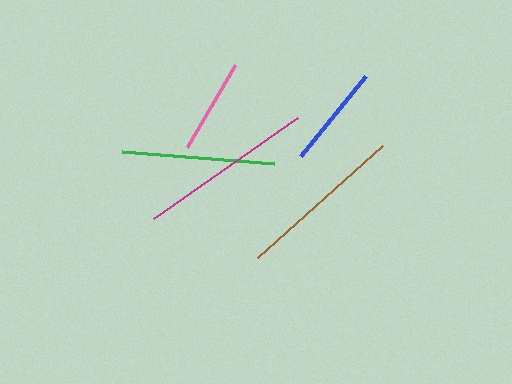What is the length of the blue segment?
The blue segment is approximately 103 pixels long.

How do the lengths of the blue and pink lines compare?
The blue and pink lines are approximately the same length.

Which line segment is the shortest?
The pink line is the shortest at approximately 95 pixels.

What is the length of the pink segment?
The pink segment is approximately 95 pixels long.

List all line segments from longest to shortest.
From longest to shortest: magenta, brown, green, blue, pink.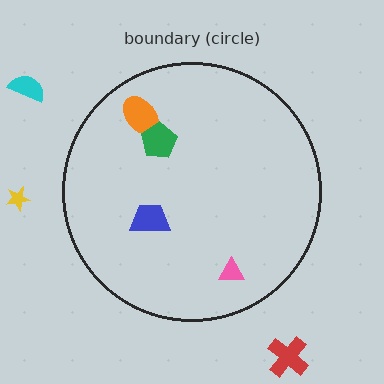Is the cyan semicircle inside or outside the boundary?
Outside.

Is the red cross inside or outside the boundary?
Outside.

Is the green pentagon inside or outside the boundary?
Inside.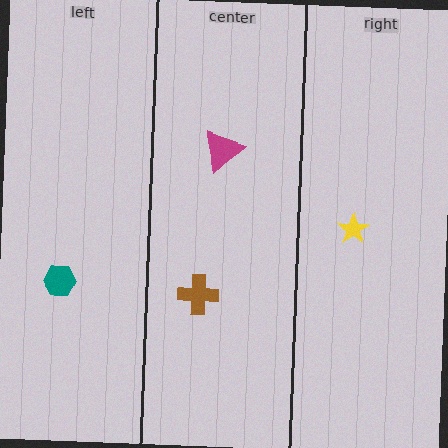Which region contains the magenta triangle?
The center region.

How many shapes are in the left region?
1.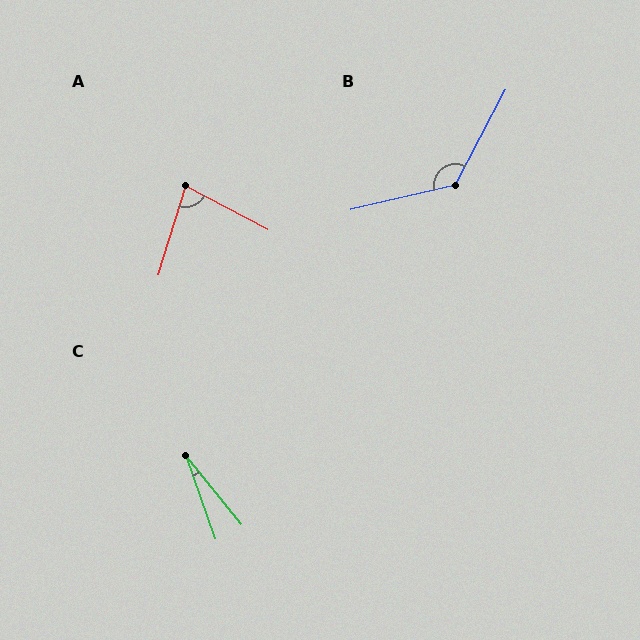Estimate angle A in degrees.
Approximately 79 degrees.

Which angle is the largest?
B, at approximately 131 degrees.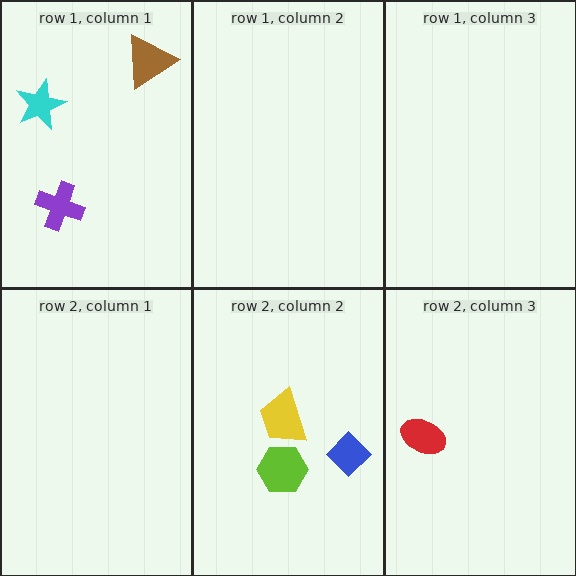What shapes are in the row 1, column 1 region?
The brown triangle, the cyan star, the purple cross.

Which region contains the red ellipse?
The row 2, column 3 region.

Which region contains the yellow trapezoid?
The row 2, column 2 region.